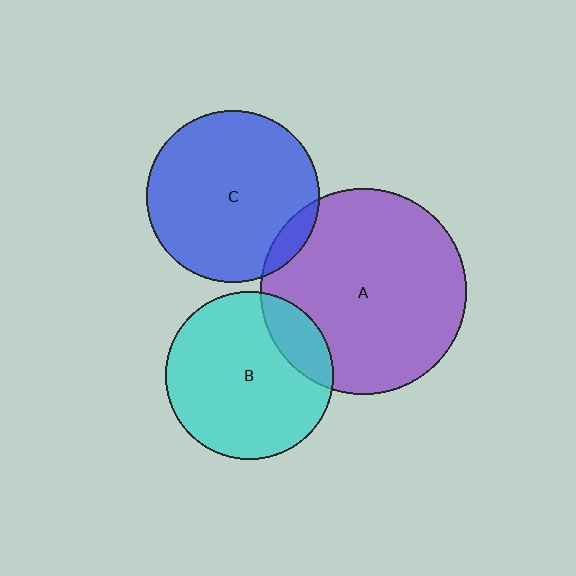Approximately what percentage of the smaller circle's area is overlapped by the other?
Approximately 15%.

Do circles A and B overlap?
Yes.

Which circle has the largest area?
Circle A (purple).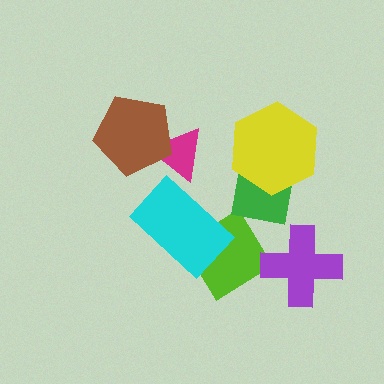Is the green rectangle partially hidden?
Yes, it is partially covered by another shape.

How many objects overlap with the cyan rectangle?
1 object overlaps with the cyan rectangle.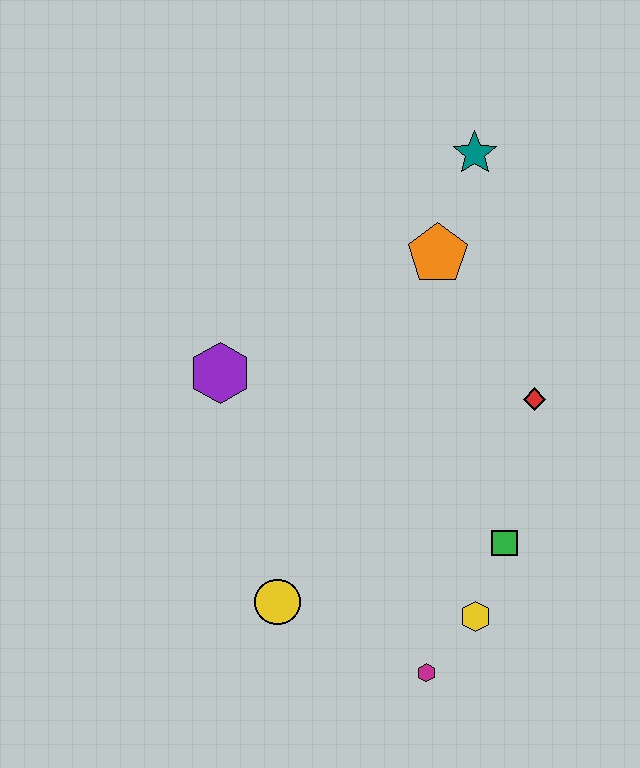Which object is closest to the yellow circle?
The magenta hexagon is closest to the yellow circle.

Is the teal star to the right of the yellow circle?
Yes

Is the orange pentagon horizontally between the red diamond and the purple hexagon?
Yes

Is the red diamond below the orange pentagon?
Yes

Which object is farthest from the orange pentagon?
The magenta hexagon is farthest from the orange pentagon.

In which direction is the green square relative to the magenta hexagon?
The green square is above the magenta hexagon.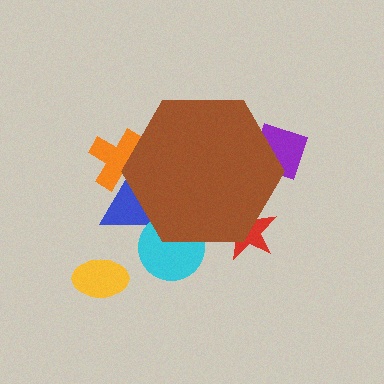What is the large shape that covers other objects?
A brown hexagon.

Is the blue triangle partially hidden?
Yes, the blue triangle is partially hidden behind the brown hexagon.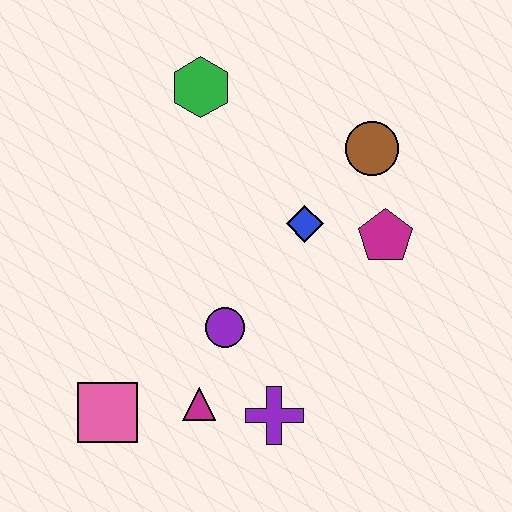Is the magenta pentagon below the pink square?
No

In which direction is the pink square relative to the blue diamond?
The pink square is to the left of the blue diamond.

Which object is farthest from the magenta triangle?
The green hexagon is farthest from the magenta triangle.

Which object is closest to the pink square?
The magenta triangle is closest to the pink square.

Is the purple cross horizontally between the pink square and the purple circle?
No